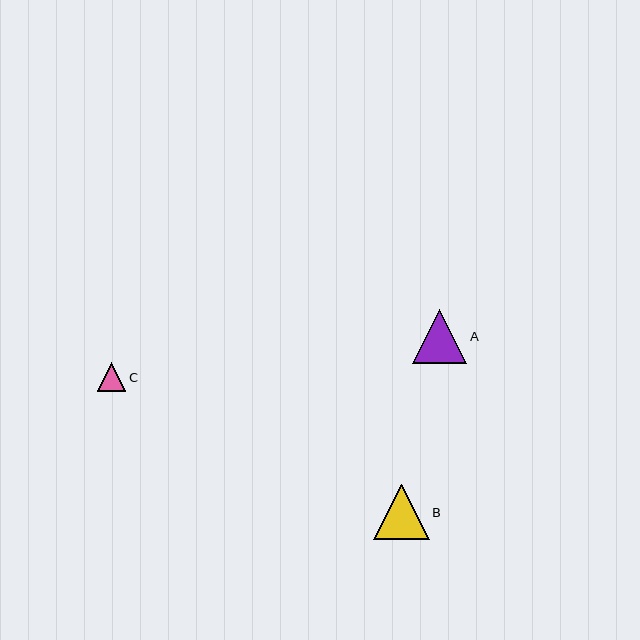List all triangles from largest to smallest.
From largest to smallest: B, A, C.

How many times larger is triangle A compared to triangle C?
Triangle A is approximately 1.9 times the size of triangle C.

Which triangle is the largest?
Triangle B is the largest with a size of approximately 56 pixels.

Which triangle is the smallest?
Triangle C is the smallest with a size of approximately 29 pixels.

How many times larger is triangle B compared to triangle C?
Triangle B is approximately 1.9 times the size of triangle C.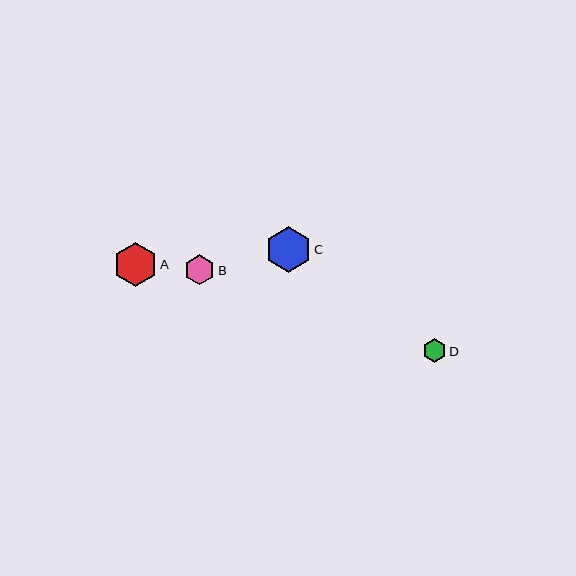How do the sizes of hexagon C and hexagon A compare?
Hexagon C and hexagon A are approximately the same size.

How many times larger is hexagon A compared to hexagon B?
Hexagon A is approximately 1.4 times the size of hexagon B.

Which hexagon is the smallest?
Hexagon D is the smallest with a size of approximately 24 pixels.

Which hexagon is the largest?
Hexagon C is the largest with a size of approximately 45 pixels.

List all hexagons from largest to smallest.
From largest to smallest: C, A, B, D.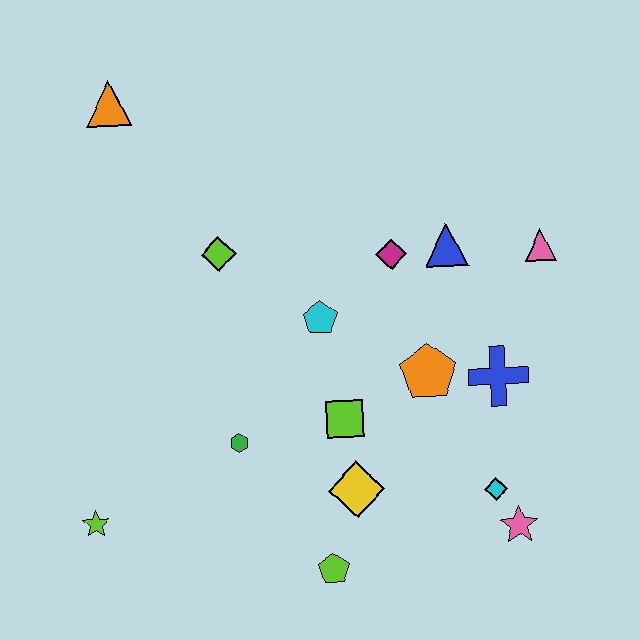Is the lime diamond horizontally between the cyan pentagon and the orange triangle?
Yes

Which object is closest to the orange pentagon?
The blue cross is closest to the orange pentagon.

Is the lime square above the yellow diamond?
Yes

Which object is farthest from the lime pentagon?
The orange triangle is farthest from the lime pentagon.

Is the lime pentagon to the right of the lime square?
No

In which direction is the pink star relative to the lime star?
The pink star is to the right of the lime star.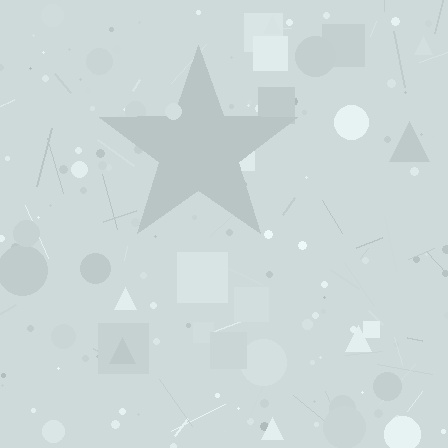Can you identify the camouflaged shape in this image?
The camouflaged shape is a star.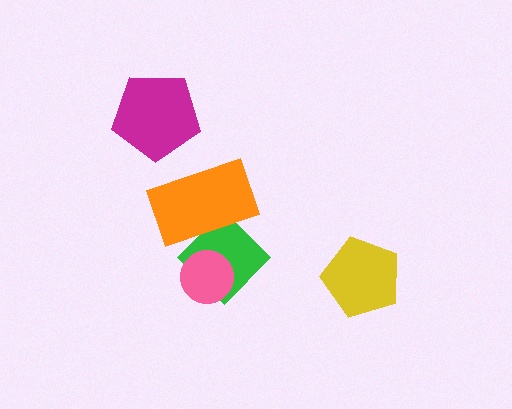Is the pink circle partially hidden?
No, no other shape covers it.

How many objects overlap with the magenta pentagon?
0 objects overlap with the magenta pentagon.